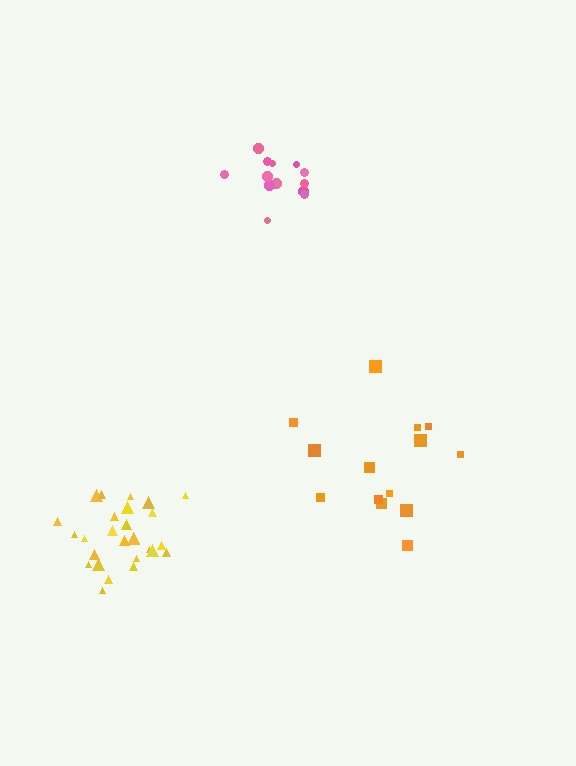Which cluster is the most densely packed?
Yellow.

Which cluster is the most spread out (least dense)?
Orange.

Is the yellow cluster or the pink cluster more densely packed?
Yellow.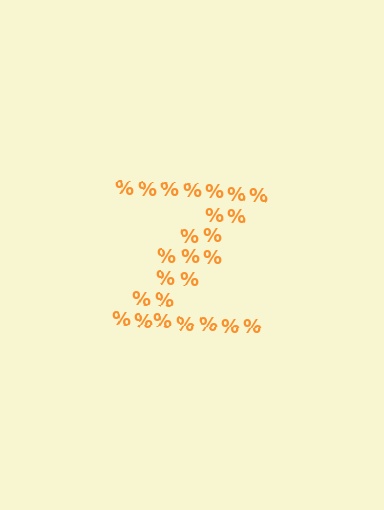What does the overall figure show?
The overall figure shows the letter Z.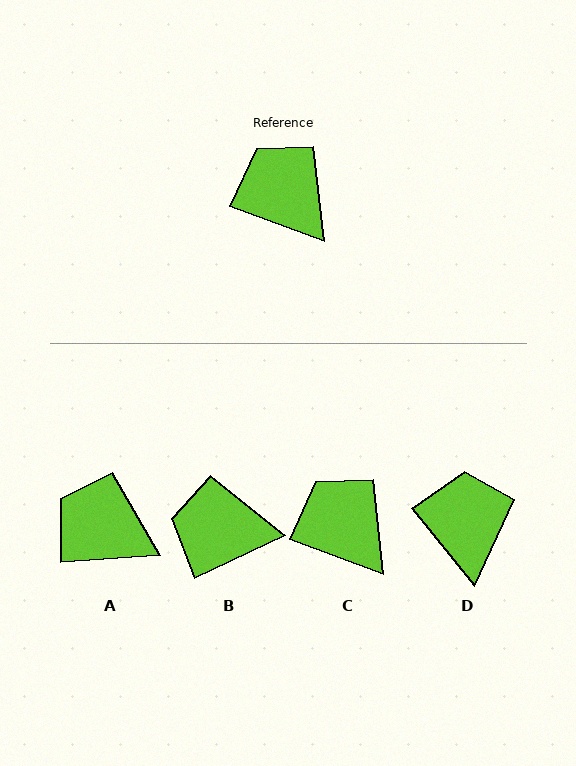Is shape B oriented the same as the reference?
No, it is off by about 45 degrees.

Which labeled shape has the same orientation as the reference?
C.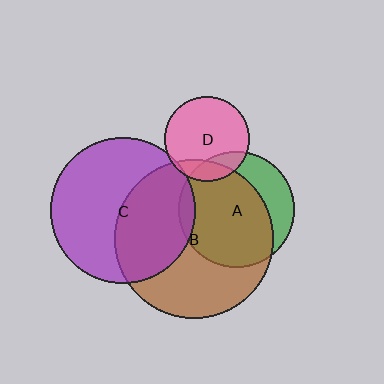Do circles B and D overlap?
Yes.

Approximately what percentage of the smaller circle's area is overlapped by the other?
Approximately 15%.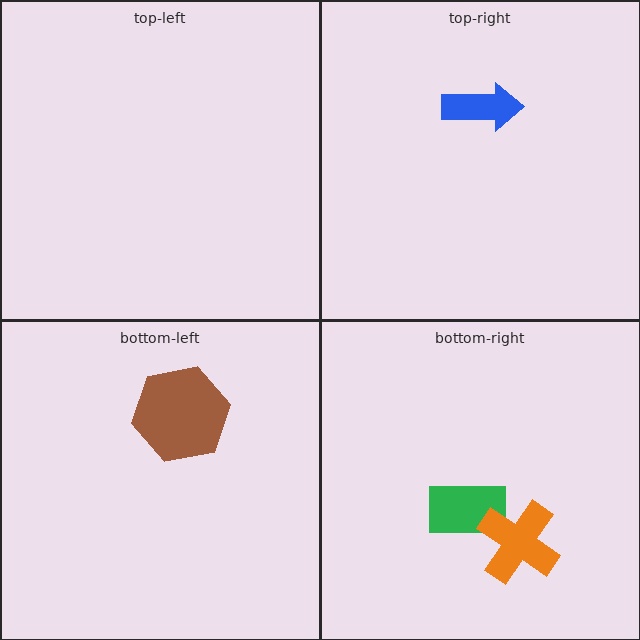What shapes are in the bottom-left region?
The brown hexagon.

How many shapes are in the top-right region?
1.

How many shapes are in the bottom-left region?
1.